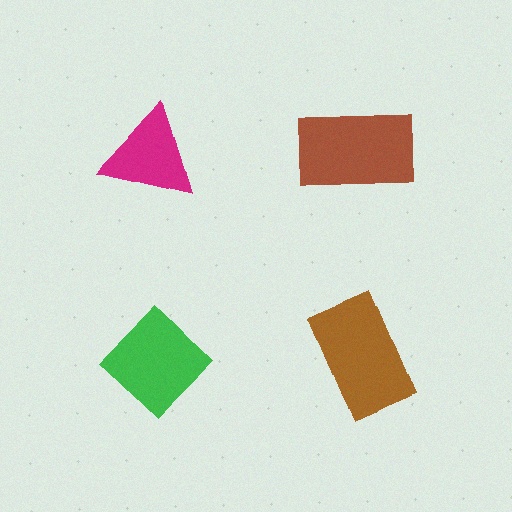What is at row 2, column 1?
A green diamond.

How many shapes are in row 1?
2 shapes.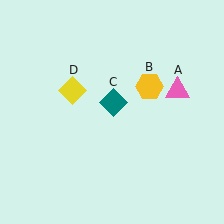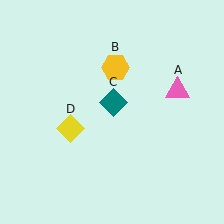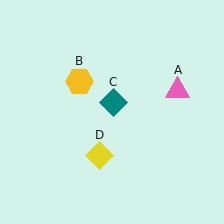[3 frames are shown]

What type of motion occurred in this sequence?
The yellow hexagon (object B), yellow diamond (object D) rotated counterclockwise around the center of the scene.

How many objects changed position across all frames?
2 objects changed position: yellow hexagon (object B), yellow diamond (object D).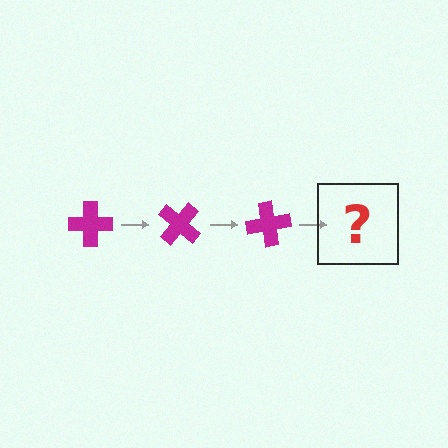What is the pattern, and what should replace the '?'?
The pattern is that the cross rotates 40 degrees each step. The '?' should be a magenta cross rotated 120 degrees.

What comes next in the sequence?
The next element should be a magenta cross rotated 120 degrees.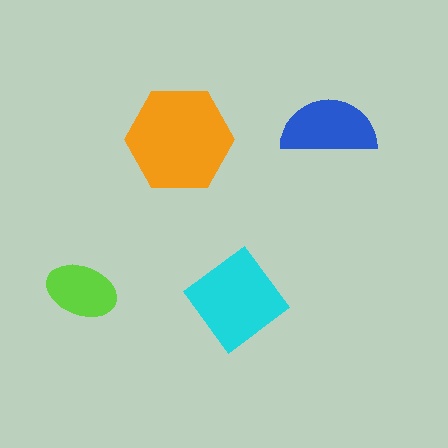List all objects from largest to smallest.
The orange hexagon, the cyan diamond, the blue semicircle, the lime ellipse.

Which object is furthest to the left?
The lime ellipse is leftmost.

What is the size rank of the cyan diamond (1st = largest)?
2nd.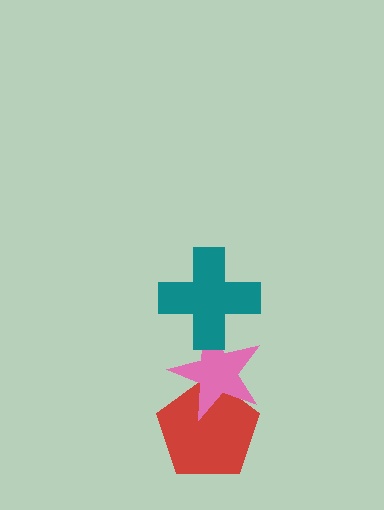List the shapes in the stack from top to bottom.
From top to bottom: the teal cross, the pink star, the red pentagon.